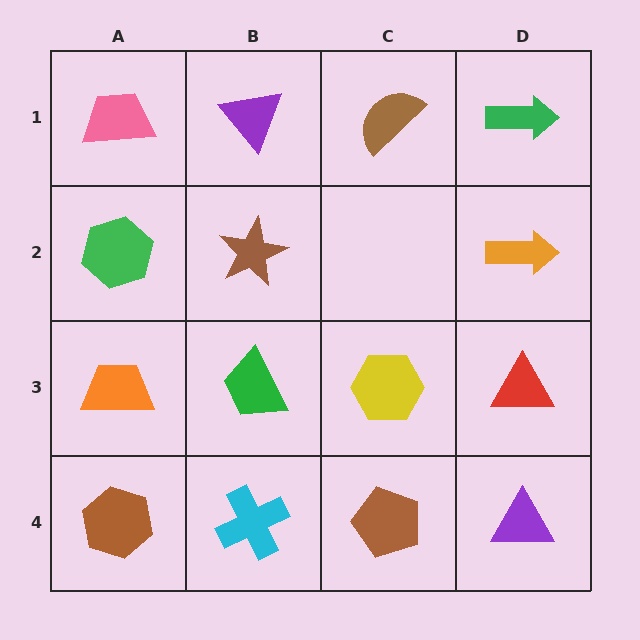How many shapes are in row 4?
4 shapes.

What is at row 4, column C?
A brown pentagon.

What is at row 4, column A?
A brown hexagon.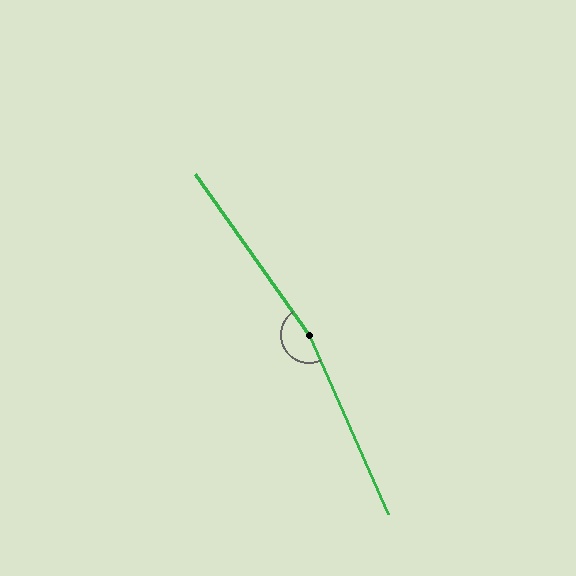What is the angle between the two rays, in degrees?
Approximately 169 degrees.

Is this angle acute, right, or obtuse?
It is obtuse.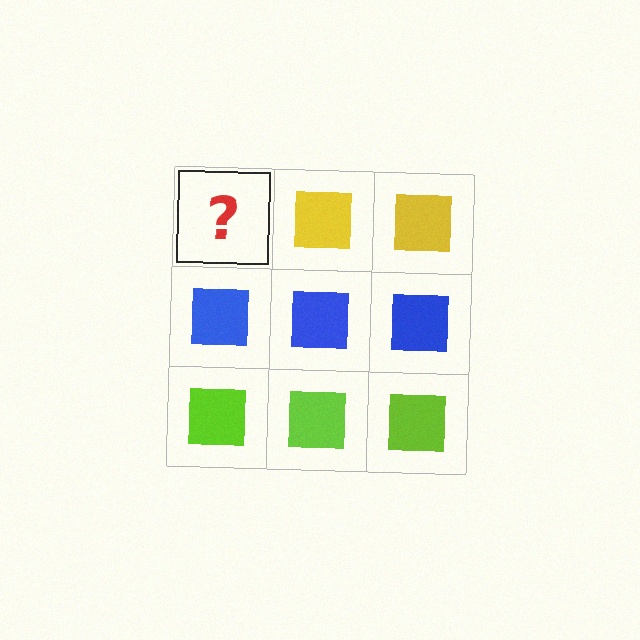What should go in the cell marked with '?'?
The missing cell should contain a yellow square.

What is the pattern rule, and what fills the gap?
The rule is that each row has a consistent color. The gap should be filled with a yellow square.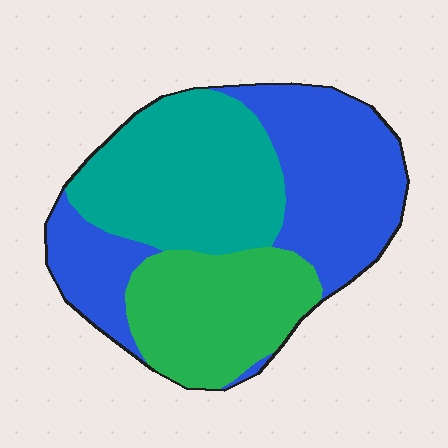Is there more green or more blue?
Blue.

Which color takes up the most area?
Blue, at roughly 40%.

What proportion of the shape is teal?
Teal covers about 35% of the shape.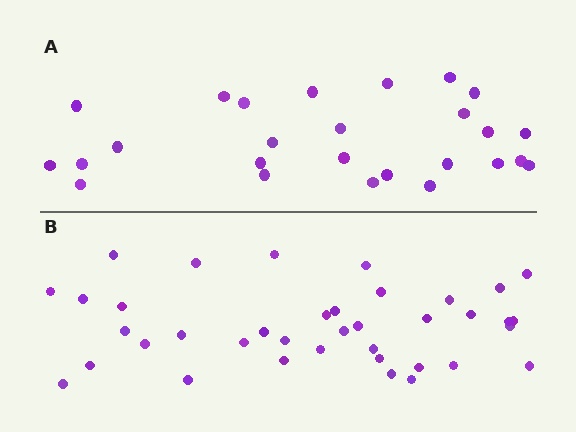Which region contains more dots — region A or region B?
Region B (the bottom region) has more dots.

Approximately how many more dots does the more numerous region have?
Region B has roughly 12 or so more dots than region A.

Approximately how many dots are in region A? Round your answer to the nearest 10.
About 30 dots. (The exact count is 26, which rounds to 30.)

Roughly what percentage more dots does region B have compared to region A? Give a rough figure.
About 45% more.